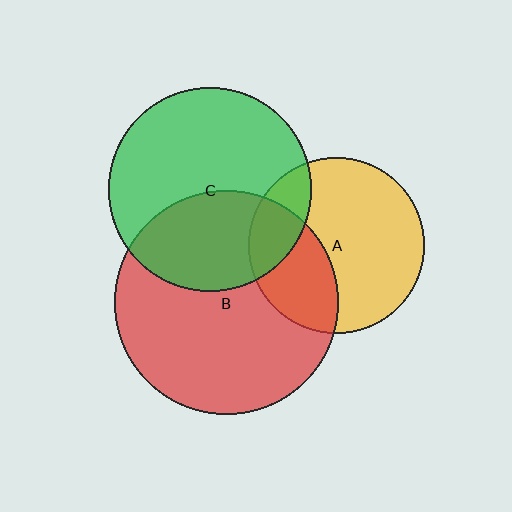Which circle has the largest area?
Circle B (red).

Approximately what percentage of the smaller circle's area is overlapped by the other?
Approximately 40%.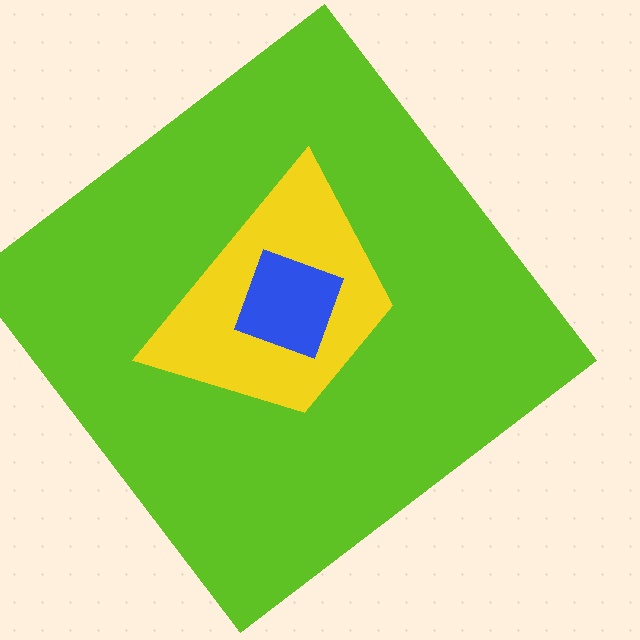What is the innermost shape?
The blue diamond.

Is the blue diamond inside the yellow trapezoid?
Yes.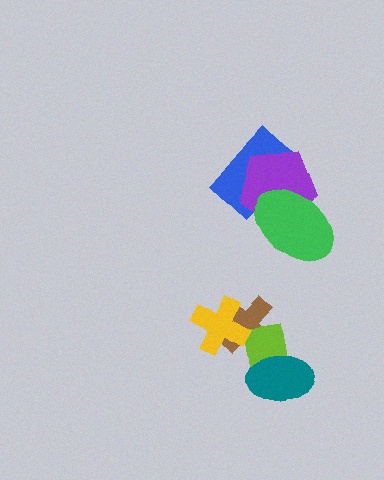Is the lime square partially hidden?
Yes, it is partially covered by another shape.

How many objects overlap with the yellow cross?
2 objects overlap with the yellow cross.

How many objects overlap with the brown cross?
2 objects overlap with the brown cross.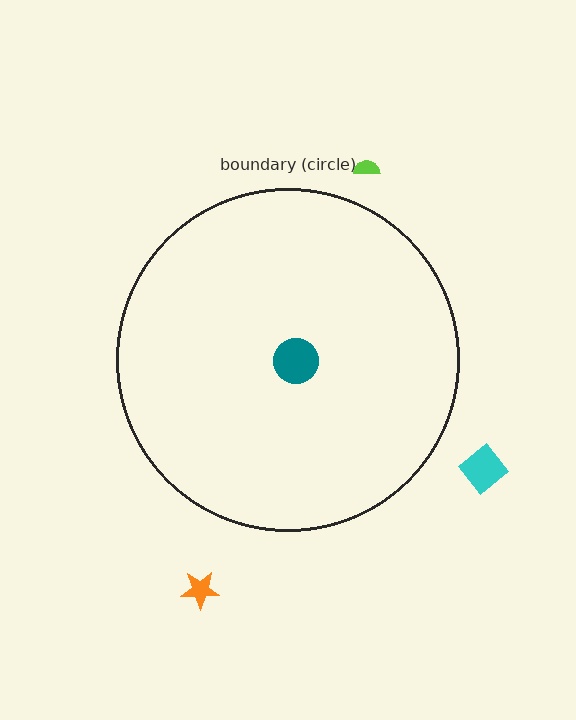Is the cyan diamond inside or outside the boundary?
Outside.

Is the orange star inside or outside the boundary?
Outside.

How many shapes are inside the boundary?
1 inside, 3 outside.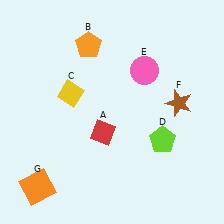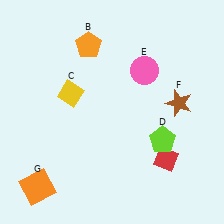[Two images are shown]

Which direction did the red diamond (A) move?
The red diamond (A) moved right.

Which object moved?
The red diamond (A) moved right.